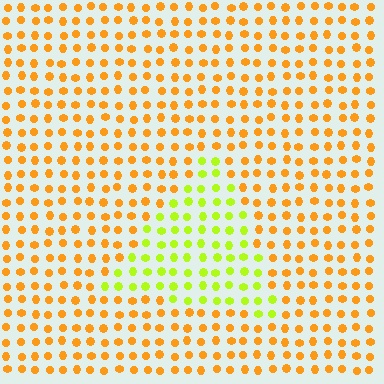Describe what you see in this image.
The image is filled with small orange elements in a uniform arrangement. A triangle-shaped region is visible where the elements are tinted to a slightly different hue, forming a subtle color boundary.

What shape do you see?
I see a triangle.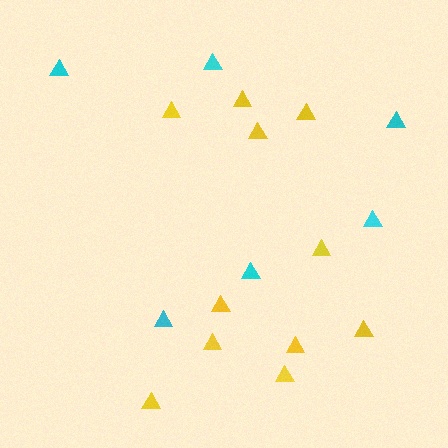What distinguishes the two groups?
There are 2 groups: one group of cyan triangles (6) and one group of yellow triangles (11).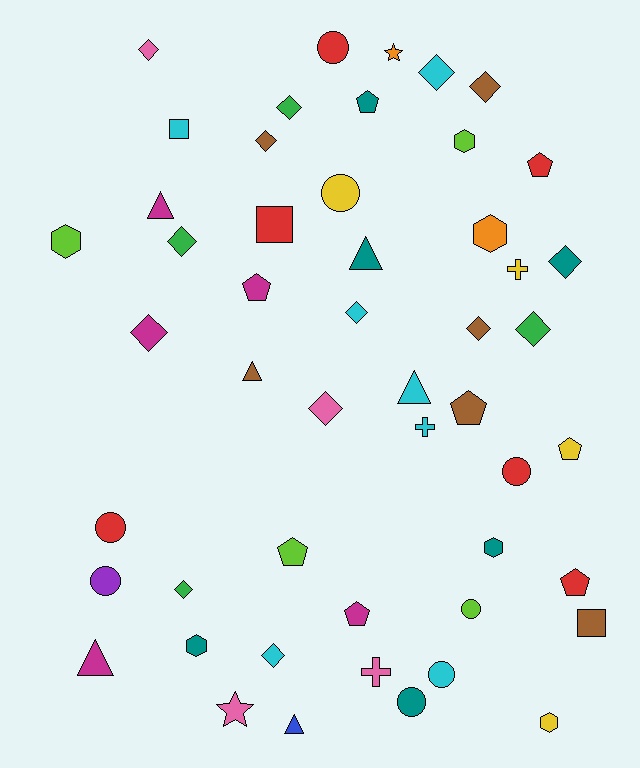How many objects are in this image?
There are 50 objects.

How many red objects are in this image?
There are 6 red objects.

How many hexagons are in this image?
There are 6 hexagons.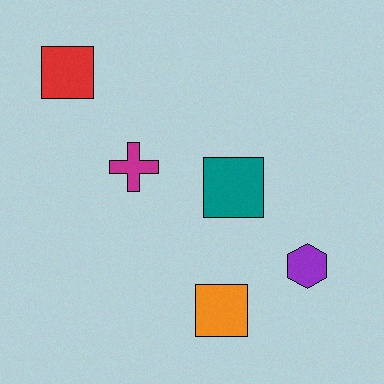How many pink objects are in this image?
There are no pink objects.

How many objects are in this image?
There are 5 objects.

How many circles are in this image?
There are no circles.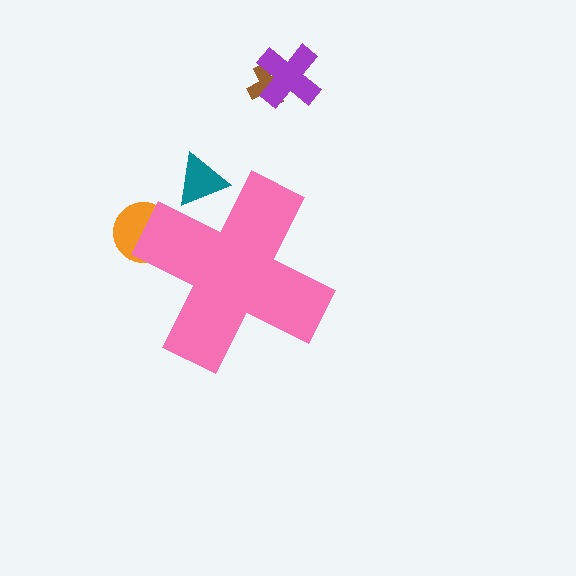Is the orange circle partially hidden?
Yes, the orange circle is partially hidden behind the pink cross.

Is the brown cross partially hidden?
No, the brown cross is fully visible.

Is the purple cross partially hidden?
No, the purple cross is fully visible.